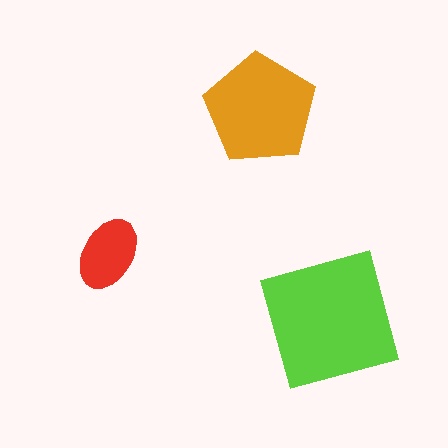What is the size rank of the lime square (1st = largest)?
1st.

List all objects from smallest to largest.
The red ellipse, the orange pentagon, the lime square.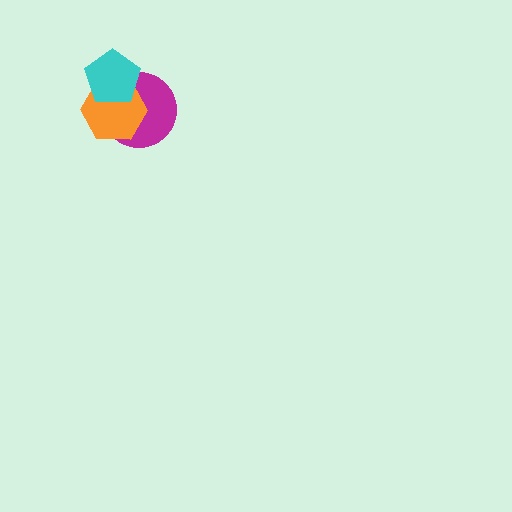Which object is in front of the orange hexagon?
The cyan pentagon is in front of the orange hexagon.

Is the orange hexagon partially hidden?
Yes, it is partially covered by another shape.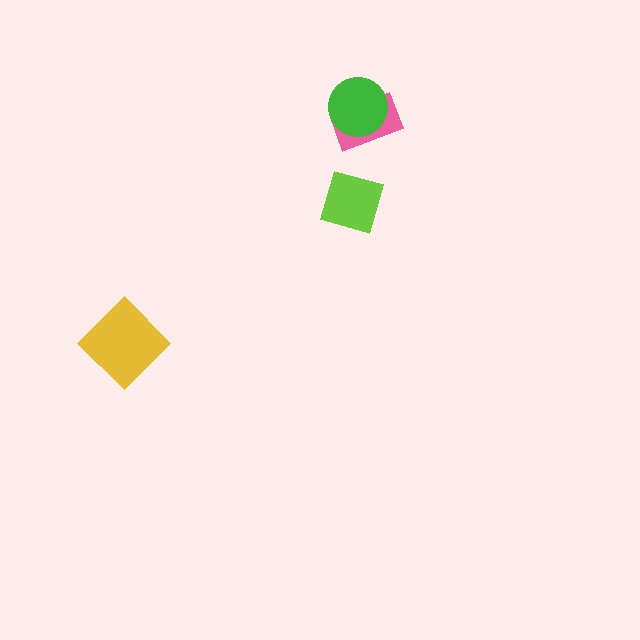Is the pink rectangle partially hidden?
Yes, it is partially covered by another shape.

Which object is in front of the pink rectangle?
The green circle is in front of the pink rectangle.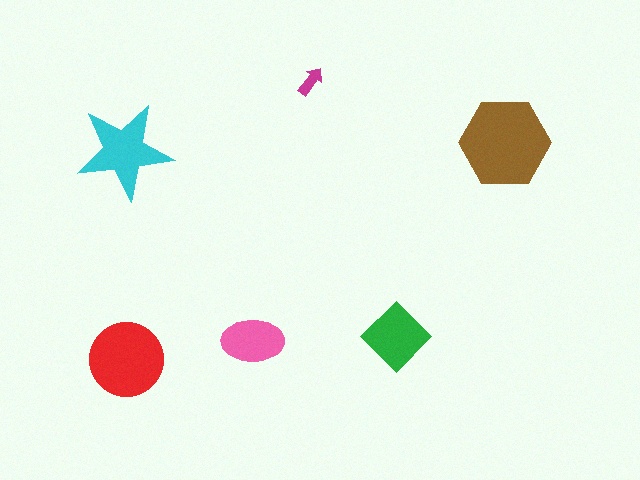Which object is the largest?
The brown hexagon.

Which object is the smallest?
The magenta arrow.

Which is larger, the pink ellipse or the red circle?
The red circle.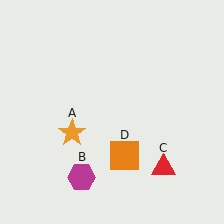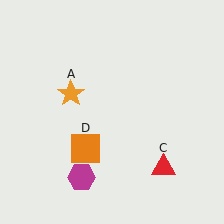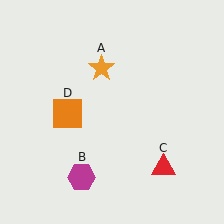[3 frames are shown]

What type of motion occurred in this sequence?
The orange star (object A), orange square (object D) rotated clockwise around the center of the scene.